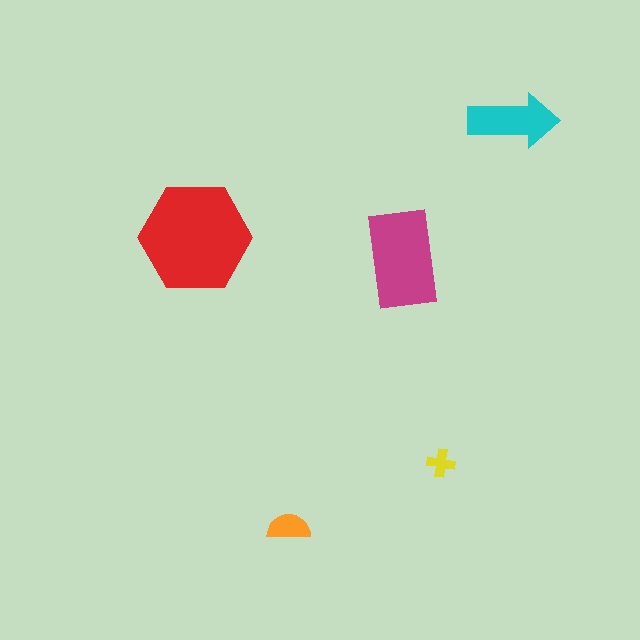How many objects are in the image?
There are 5 objects in the image.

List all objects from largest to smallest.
The red hexagon, the magenta rectangle, the cyan arrow, the orange semicircle, the yellow cross.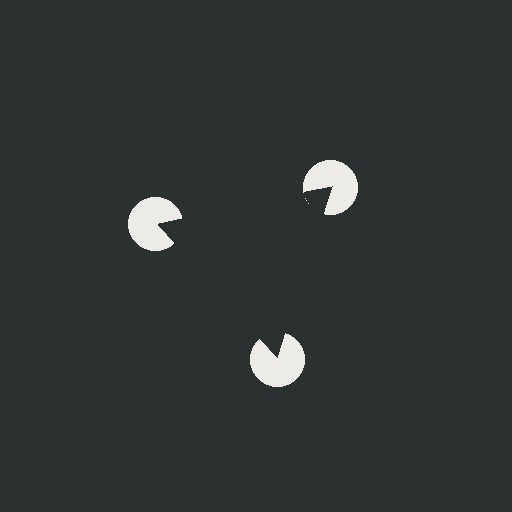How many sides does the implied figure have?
3 sides.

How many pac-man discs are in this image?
There are 3 — one at each vertex of the illusory triangle.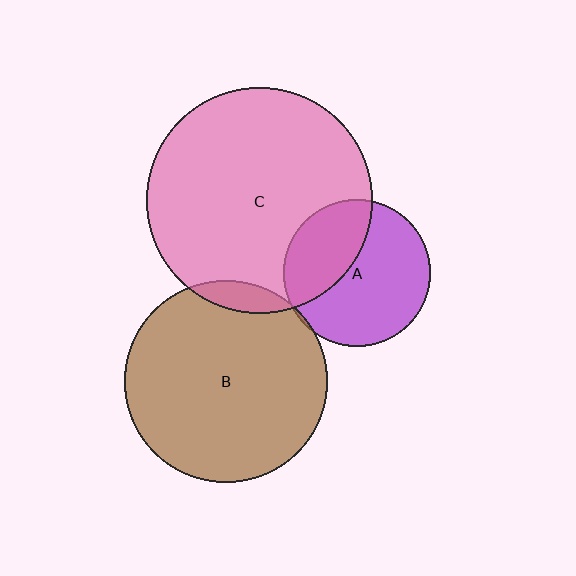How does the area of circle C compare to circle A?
Approximately 2.4 times.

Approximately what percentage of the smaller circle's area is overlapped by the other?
Approximately 35%.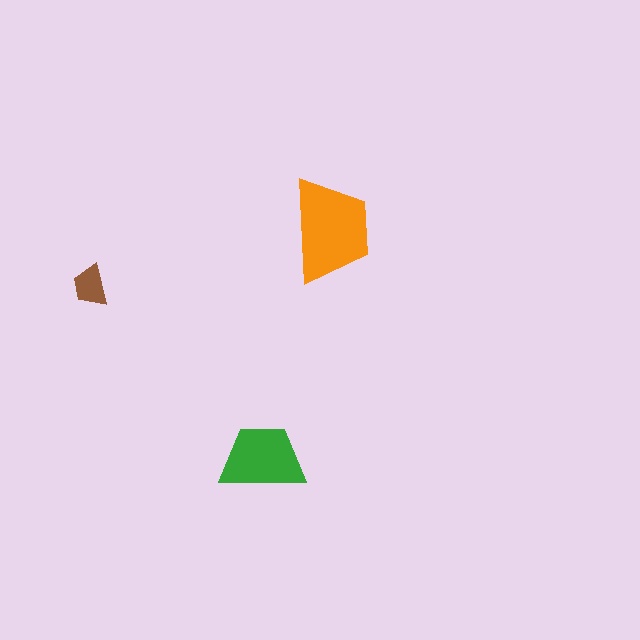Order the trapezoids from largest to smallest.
the orange one, the green one, the brown one.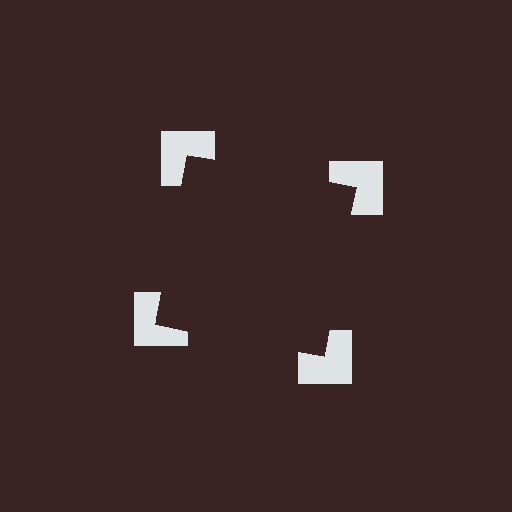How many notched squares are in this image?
There are 4 — one at each vertex of the illusory square.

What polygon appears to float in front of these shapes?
An illusory square — its edges are inferred from the aligned wedge cuts in the notched squares, not physically drawn.